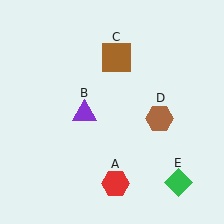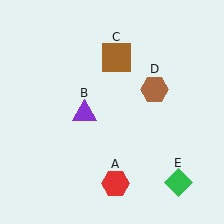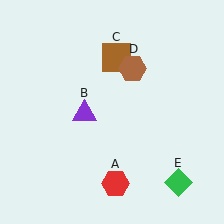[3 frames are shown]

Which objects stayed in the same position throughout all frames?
Red hexagon (object A) and purple triangle (object B) and brown square (object C) and green diamond (object E) remained stationary.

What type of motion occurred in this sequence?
The brown hexagon (object D) rotated counterclockwise around the center of the scene.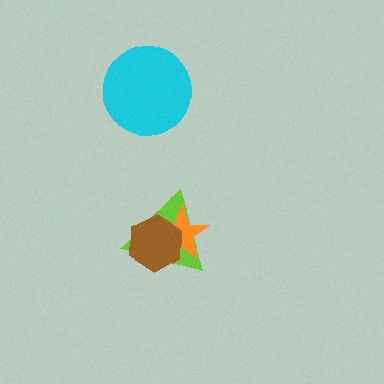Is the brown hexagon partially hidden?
No, no other shape covers it.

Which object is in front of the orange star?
The brown hexagon is in front of the orange star.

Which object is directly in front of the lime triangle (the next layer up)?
The orange star is directly in front of the lime triangle.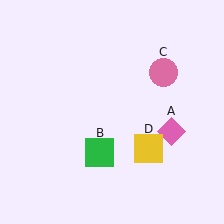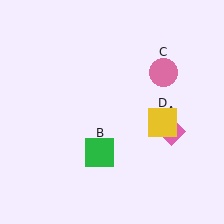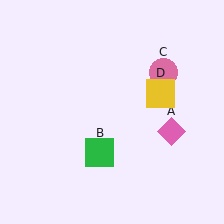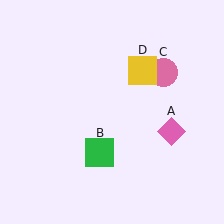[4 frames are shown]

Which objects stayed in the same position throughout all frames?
Pink diamond (object A) and green square (object B) and pink circle (object C) remained stationary.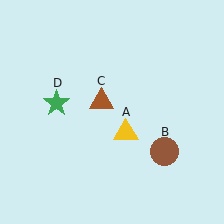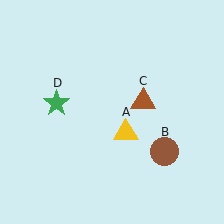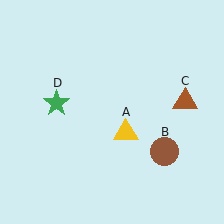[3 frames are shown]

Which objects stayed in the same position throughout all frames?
Yellow triangle (object A) and brown circle (object B) and green star (object D) remained stationary.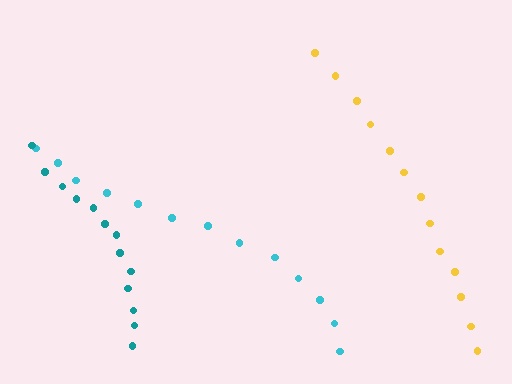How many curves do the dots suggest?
There are 3 distinct paths.